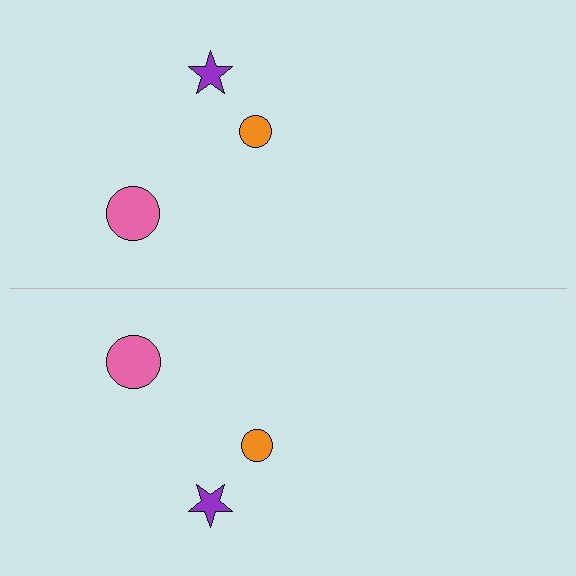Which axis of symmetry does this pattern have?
The pattern has a horizontal axis of symmetry running through the center of the image.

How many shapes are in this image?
There are 6 shapes in this image.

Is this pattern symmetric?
Yes, this pattern has bilateral (reflection) symmetry.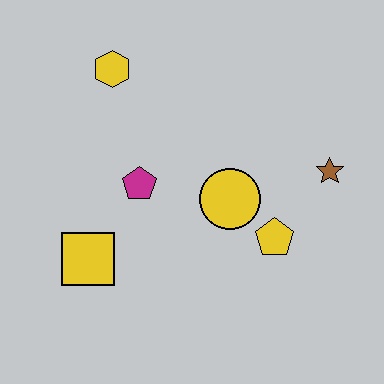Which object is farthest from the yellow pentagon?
The yellow hexagon is farthest from the yellow pentagon.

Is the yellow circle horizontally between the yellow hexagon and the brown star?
Yes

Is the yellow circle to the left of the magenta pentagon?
No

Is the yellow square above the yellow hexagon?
No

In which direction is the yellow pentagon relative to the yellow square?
The yellow pentagon is to the right of the yellow square.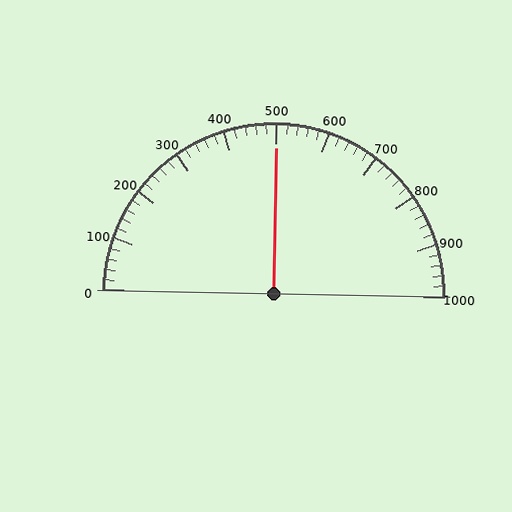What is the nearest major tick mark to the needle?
The nearest major tick mark is 500.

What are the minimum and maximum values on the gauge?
The gauge ranges from 0 to 1000.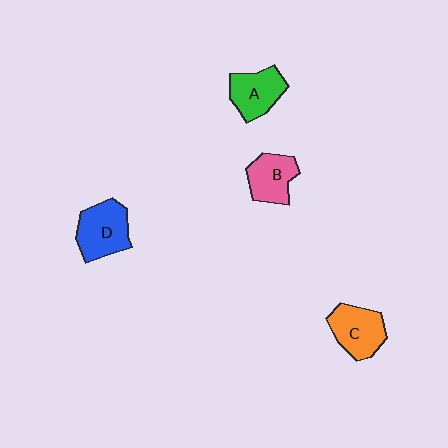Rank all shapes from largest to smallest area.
From largest to smallest: D (blue), C (orange), A (green), B (pink).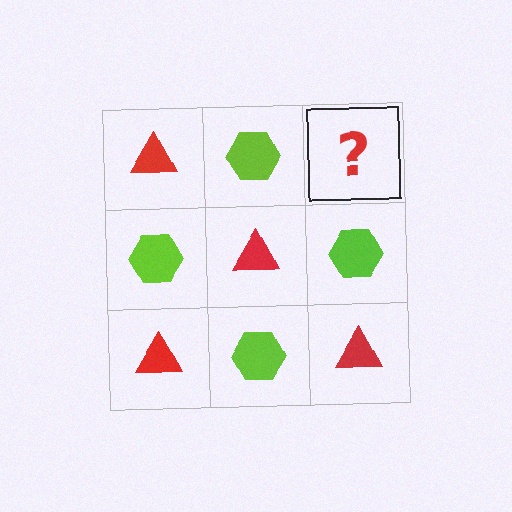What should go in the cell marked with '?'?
The missing cell should contain a red triangle.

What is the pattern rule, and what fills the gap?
The rule is that it alternates red triangle and lime hexagon in a checkerboard pattern. The gap should be filled with a red triangle.